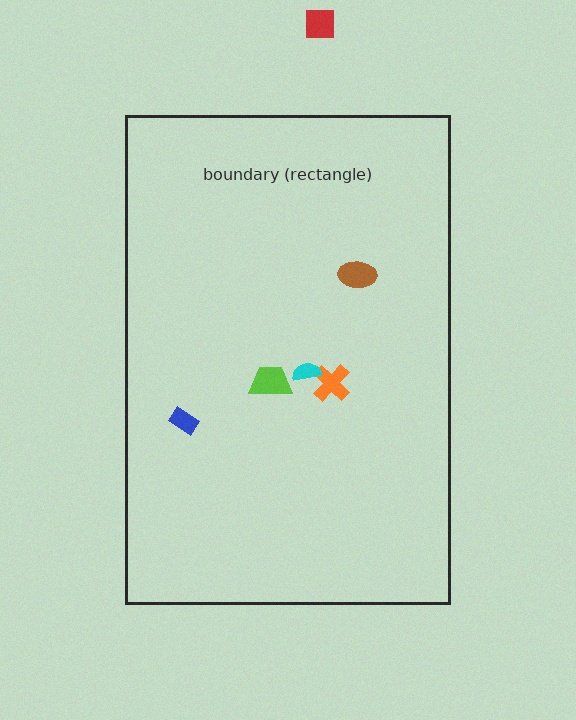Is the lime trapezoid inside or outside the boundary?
Inside.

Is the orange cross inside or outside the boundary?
Inside.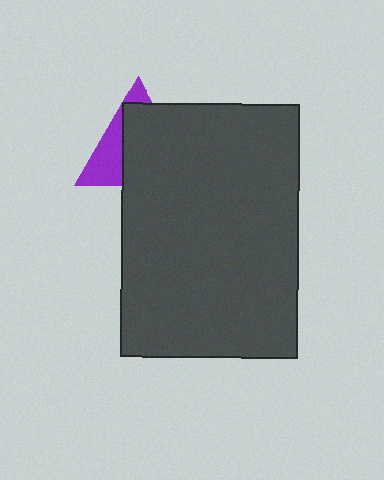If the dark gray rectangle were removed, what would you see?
You would see the complete purple triangle.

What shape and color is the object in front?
The object in front is a dark gray rectangle.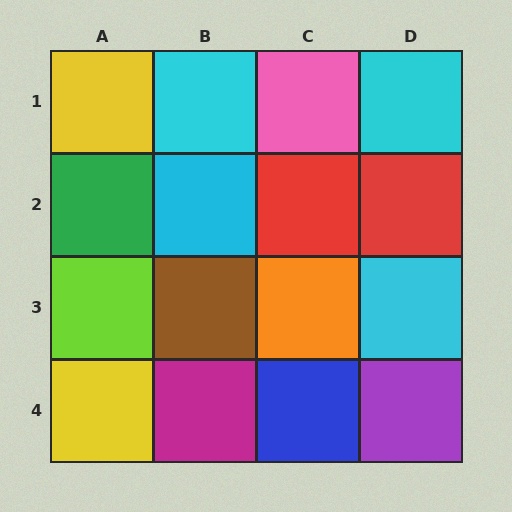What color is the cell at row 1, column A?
Yellow.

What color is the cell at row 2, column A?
Green.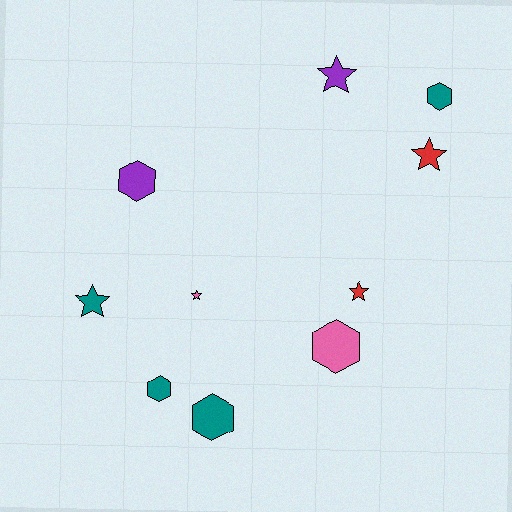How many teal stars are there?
There is 1 teal star.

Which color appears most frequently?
Teal, with 4 objects.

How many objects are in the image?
There are 10 objects.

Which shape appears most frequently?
Hexagon, with 5 objects.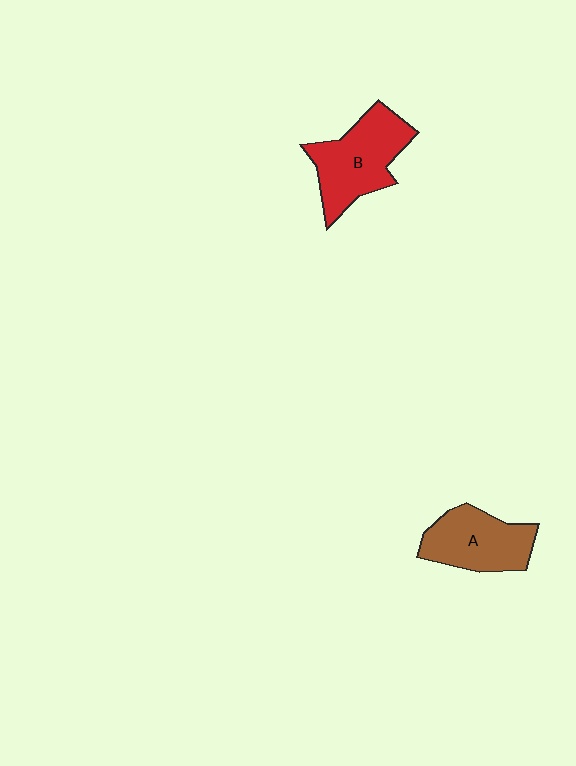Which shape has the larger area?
Shape B (red).